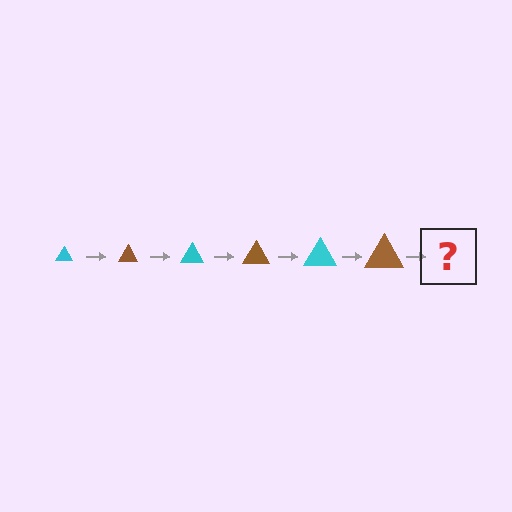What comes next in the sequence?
The next element should be a cyan triangle, larger than the previous one.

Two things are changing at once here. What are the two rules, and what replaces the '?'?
The two rules are that the triangle grows larger each step and the color cycles through cyan and brown. The '?' should be a cyan triangle, larger than the previous one.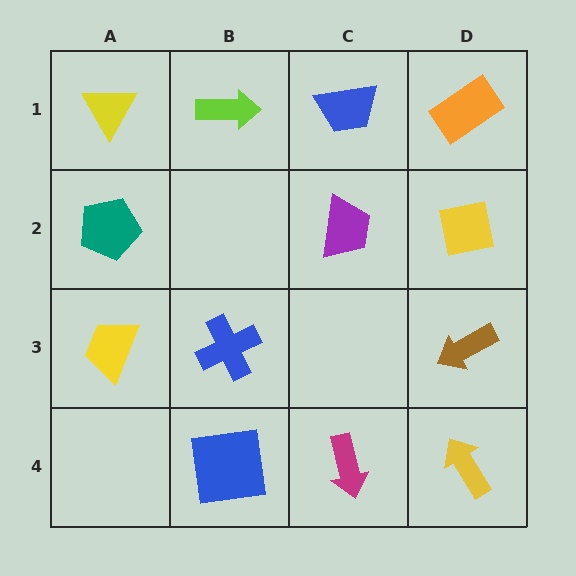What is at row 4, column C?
A magenta arrow.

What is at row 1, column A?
A yellow triangle.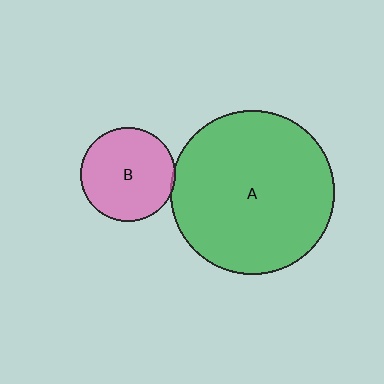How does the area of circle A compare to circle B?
Approximately 3.0 times.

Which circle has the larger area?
Circle A (green).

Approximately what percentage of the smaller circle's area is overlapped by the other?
Approximately 5%.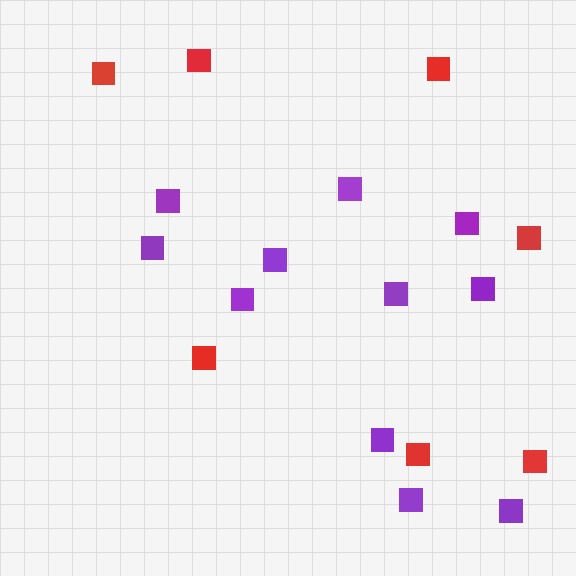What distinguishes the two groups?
There are 2 groups: one group of red squares (7) and one group of purple squares (11).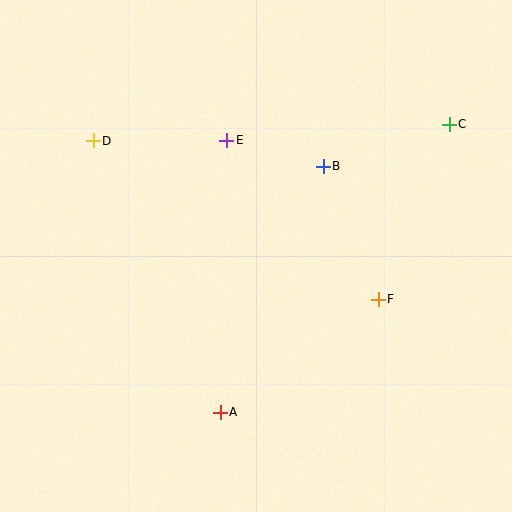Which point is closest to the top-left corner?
Point D is closest to the top-left corner.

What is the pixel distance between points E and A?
The distance between E and A is 272 pixels.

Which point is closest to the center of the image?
Point B at (323, 166) is closest to the center.